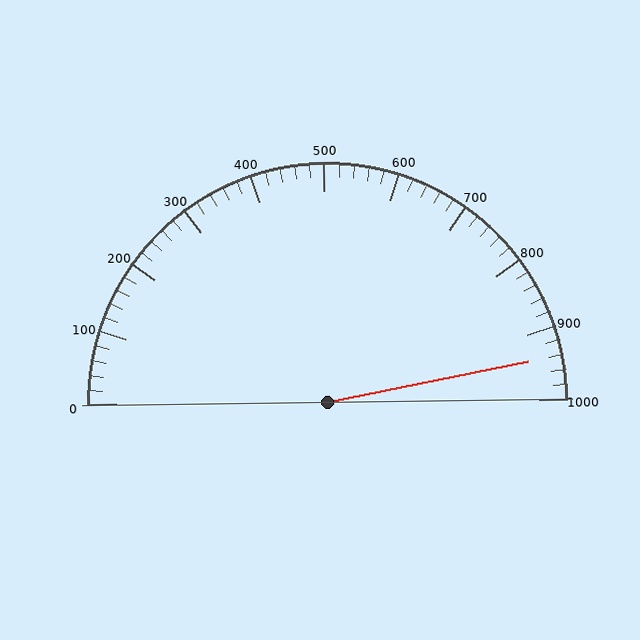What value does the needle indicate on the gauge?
The needle indicates approximately 940.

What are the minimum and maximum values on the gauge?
The gauge ranges from 0 to 1000.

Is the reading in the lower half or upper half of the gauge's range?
The reading is in the upper half of the range (0 to 1000).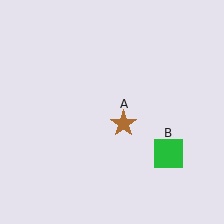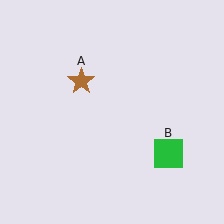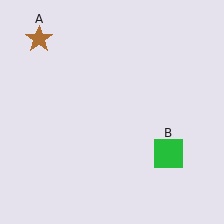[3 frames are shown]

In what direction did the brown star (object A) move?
The brown star (object A) moved up and to the left.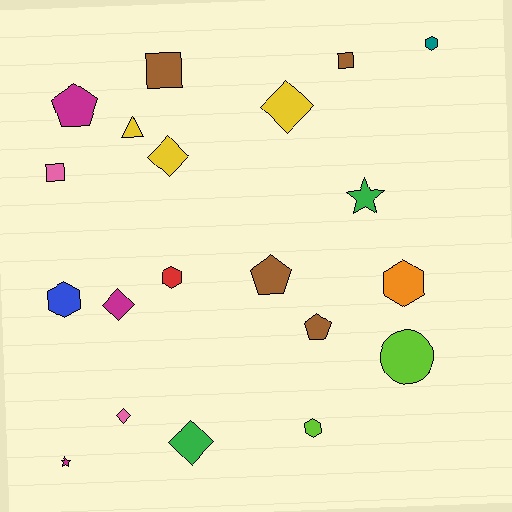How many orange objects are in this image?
There is 1 orange object.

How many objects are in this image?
There are 20 objects.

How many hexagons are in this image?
There are 5 hexagons.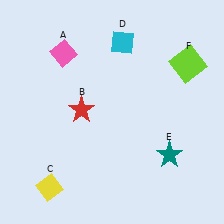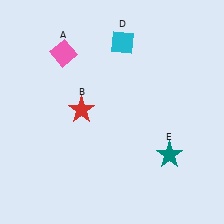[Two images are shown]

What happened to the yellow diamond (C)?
The yellow diamond (C) was removed in Image 2. It was in the bottom-left area of Image 1.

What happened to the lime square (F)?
The lime square (F) was removed in Image 2. It was in the top-right area of Image 1.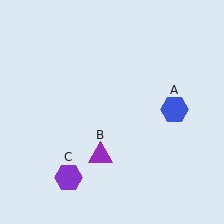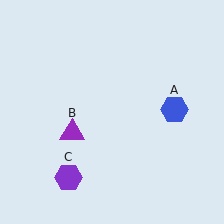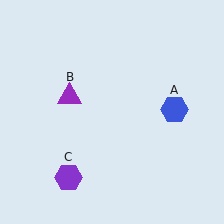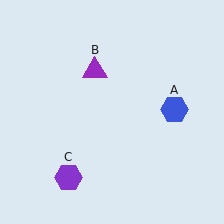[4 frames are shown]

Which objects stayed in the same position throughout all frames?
Blue hexagon (object A) and purple hexagon (object C) remained stationary.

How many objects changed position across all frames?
1 object changed position: purple triangle (object B).